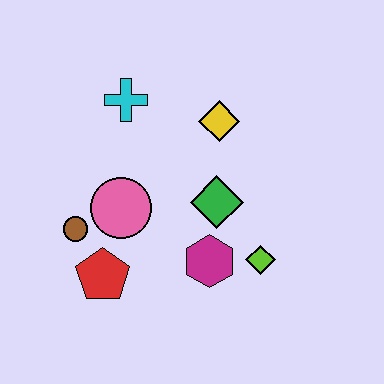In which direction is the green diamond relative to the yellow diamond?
The green diamond is below the yellow diamond.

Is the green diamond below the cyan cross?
Yes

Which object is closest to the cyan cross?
The yellow diamond is closest to the cyan cross.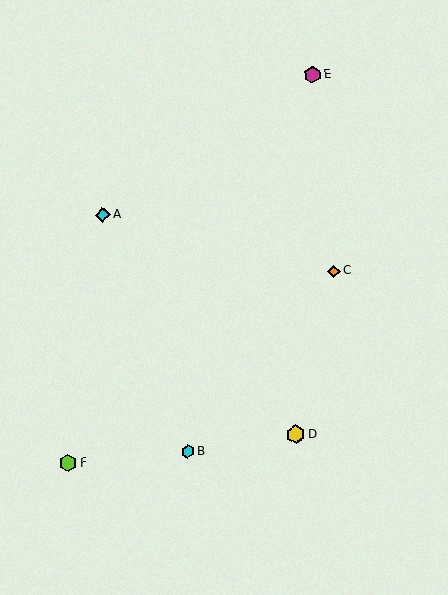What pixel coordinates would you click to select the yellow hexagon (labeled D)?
Click at (296, 434) to select the yellow hexagon D.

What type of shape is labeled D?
Shape D is a yellow hexagon.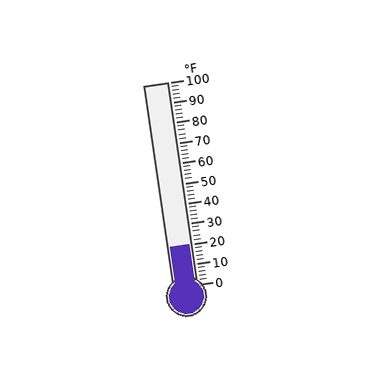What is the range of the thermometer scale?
The thermometer scale ranges from 0°F to 100°F.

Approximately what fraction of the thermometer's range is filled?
The thermometer is filled to approximately 20% of its range.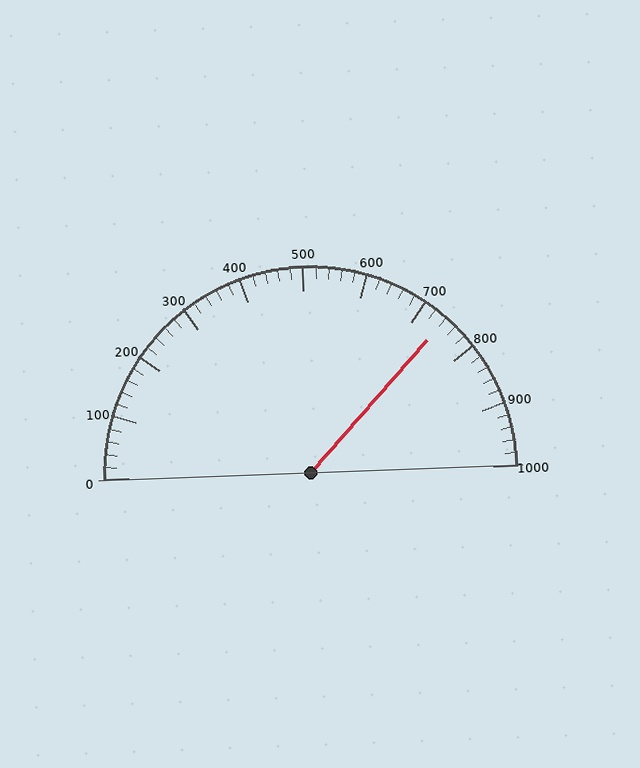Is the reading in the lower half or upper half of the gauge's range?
The reading is in the upper half of the range (0 to 1000).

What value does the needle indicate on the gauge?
The needle indicates approximately 740.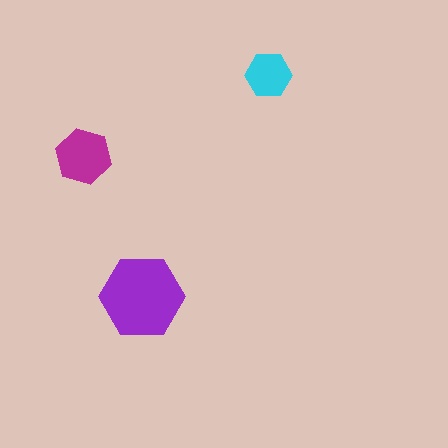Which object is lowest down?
The purple hexagon is bottommost.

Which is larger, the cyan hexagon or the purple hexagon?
The purple one.